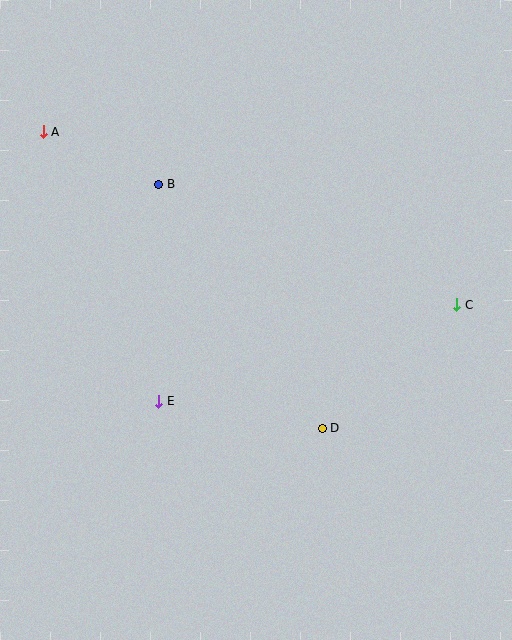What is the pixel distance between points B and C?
The distance between B and C is 322 pixels.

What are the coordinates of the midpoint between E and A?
The midpoint between E and A is at (101, 266).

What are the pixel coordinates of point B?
Point B is at (159, 184).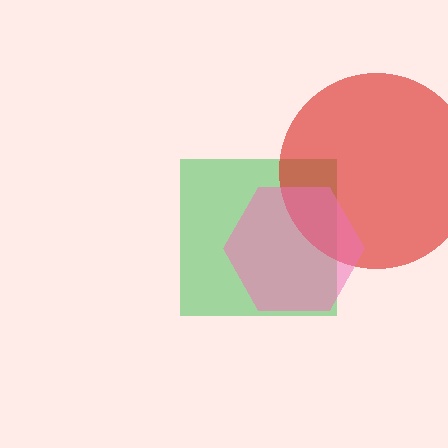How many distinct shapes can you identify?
There are 3 distinct shapes: a green square, a red circle, a pink hexagon.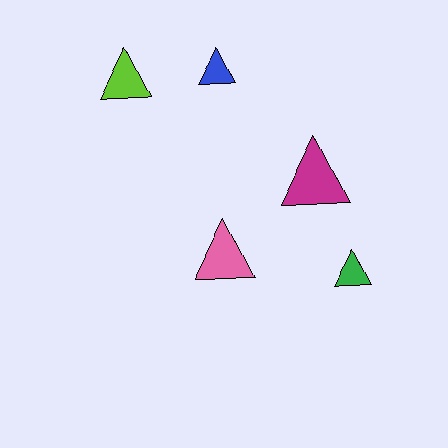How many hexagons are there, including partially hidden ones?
There are no hexagons.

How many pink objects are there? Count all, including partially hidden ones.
There is 1 pink object.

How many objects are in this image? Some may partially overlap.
There are 5 objects.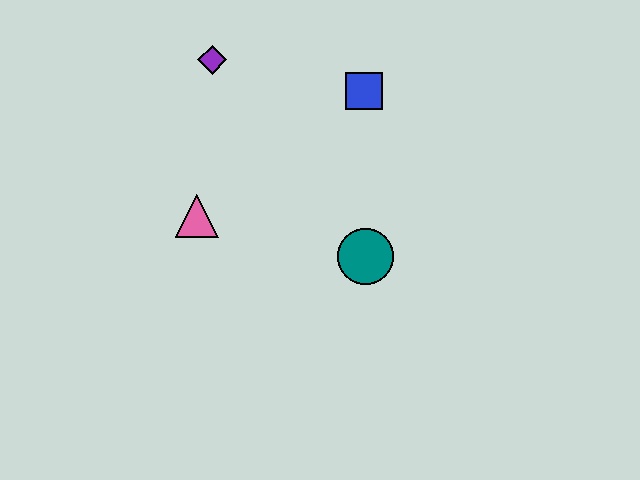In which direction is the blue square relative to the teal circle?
The blue square is above the teal circle.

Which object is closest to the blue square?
The purple diamond is closest to the blue square.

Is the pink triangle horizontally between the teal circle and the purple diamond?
No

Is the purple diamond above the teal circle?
Yes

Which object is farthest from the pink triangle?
The blue square is farthest from the pink triangle.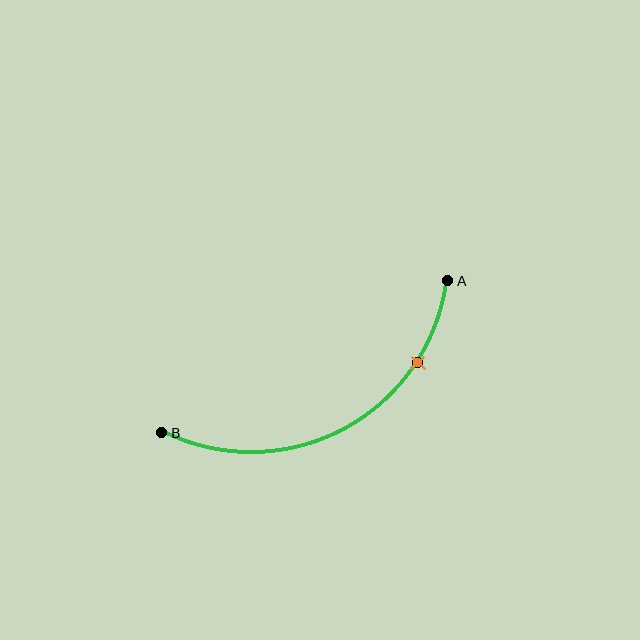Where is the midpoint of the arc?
The arc midpoint is the point on the curve farthest from the straight line joining A and B. It sits below that line.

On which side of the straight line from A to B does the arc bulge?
The arc bulges below the straight line connecting A and B.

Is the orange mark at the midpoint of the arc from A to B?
No. The orange mark lies on the arc but is closer to endpoint A. The arc midpoint would be at the point on the curve equidistant along the arc from both A and B.